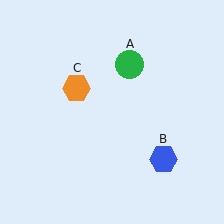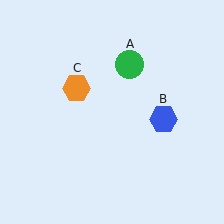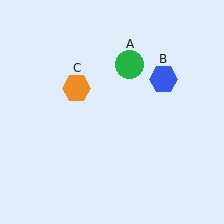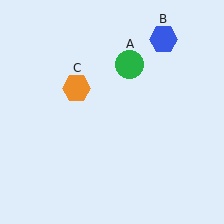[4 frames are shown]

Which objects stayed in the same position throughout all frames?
Green circle (object A) and orange hexagon (object C) remained stationary.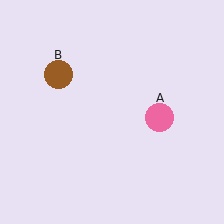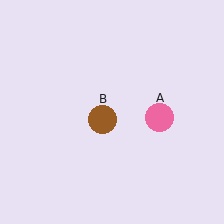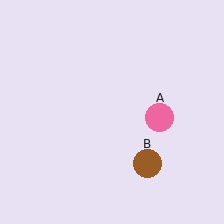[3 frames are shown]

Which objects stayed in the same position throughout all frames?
Pink circle (object A) remained stationary.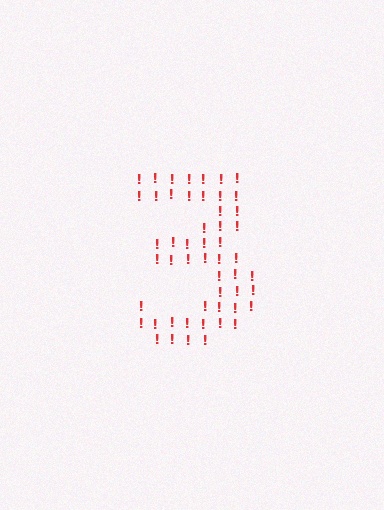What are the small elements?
The small elements are exclamation marks.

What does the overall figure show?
The overall figure shows the digit 3.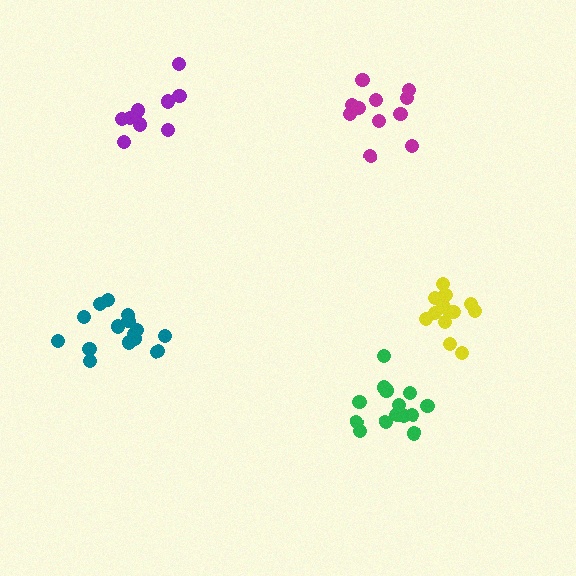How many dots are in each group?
Group 1: 15 dots, Group 2: 13 dots, Group 3: 9 dots, Group 4: 15 dots, Group 5: 11 dots (63 total).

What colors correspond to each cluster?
The clusters are colored: teal, yellow, purple, green, magenta.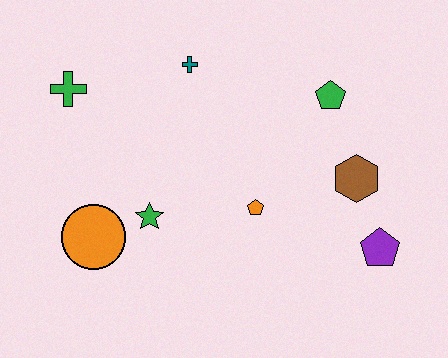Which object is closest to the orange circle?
The green star is closest to the orange circle.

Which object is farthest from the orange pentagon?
The green cross is farthest from the orange pentagon.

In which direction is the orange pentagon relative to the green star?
The orange pentagon is to the right of the green star.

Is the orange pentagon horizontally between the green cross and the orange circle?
No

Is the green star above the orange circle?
Yes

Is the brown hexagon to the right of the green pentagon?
Yes